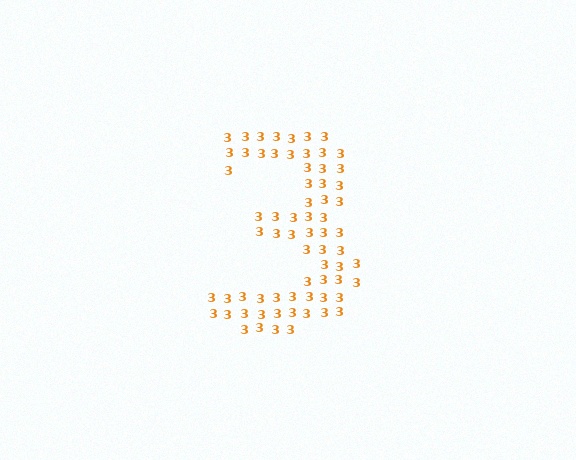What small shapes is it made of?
It is made of small digit 3's.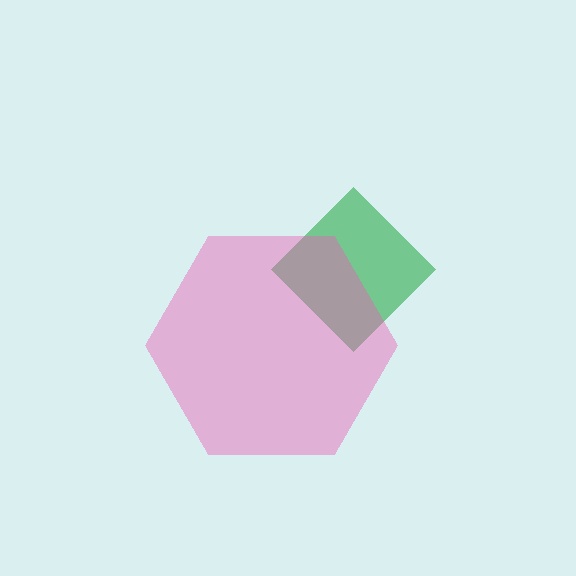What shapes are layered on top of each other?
The layered shapes are: a green diamond, a pink hexagon.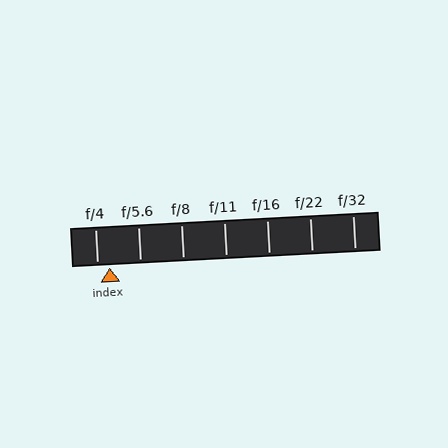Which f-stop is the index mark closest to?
The index mark is closest to f/4.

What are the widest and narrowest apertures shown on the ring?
The widest aperture shown is f/4 and the narrowest is f/32.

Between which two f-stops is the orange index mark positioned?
The index mark is between f/4 and f/5.6.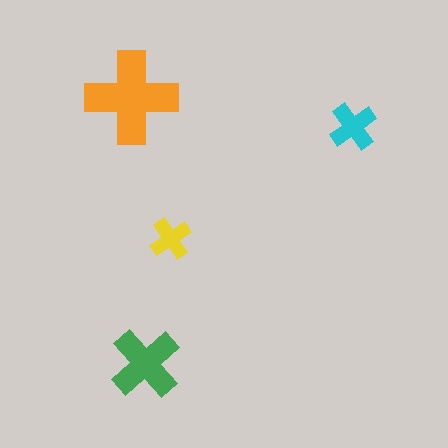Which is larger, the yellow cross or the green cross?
The green one.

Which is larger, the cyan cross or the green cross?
The green one.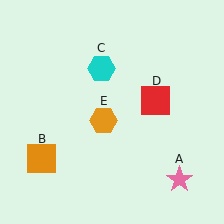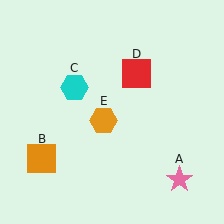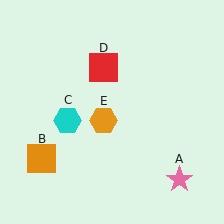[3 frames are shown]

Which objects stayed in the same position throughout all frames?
Pink star (object A) and orange square (object B) and orange hexagon (object E) remained stationary.